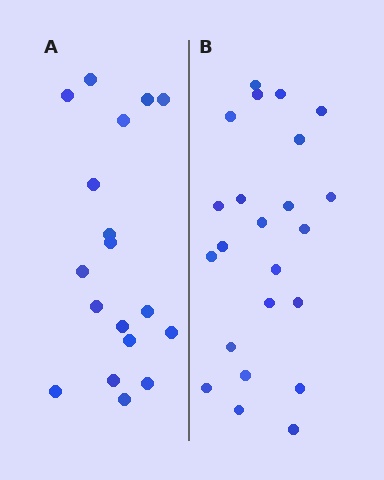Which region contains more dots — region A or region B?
Region B (the right region) has more dots.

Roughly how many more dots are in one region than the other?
Region B has about 5 more dots than region A.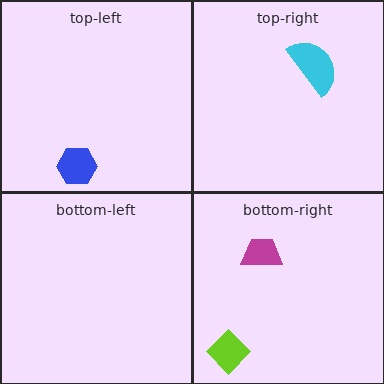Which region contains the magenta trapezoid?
The bottom-right region.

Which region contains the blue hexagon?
The top-left region.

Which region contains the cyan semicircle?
The top-right region.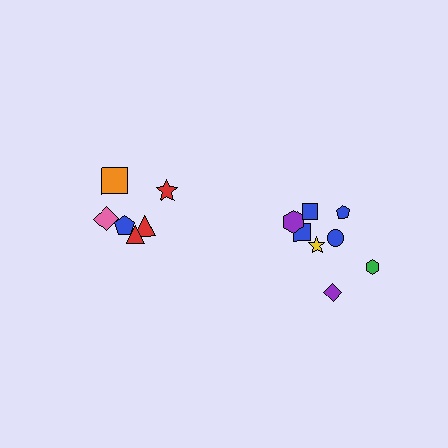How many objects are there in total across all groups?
There are 14 objects.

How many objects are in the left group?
There are 6 objects.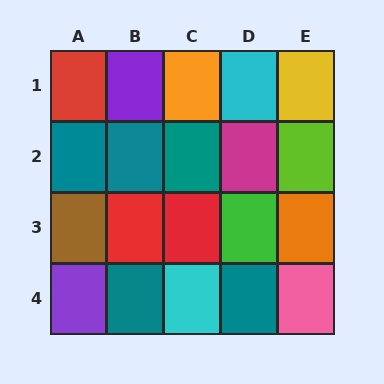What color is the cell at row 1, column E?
Yellow.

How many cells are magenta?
1 cell is magenta.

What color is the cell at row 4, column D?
Teal.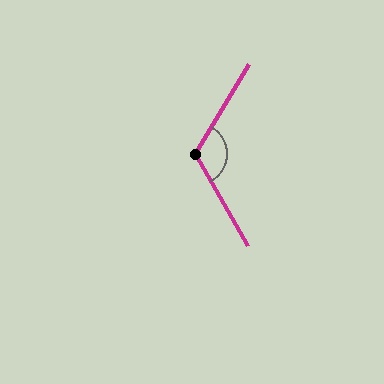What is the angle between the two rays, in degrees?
Approximately 120 degrees.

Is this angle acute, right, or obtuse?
It is obtuse.